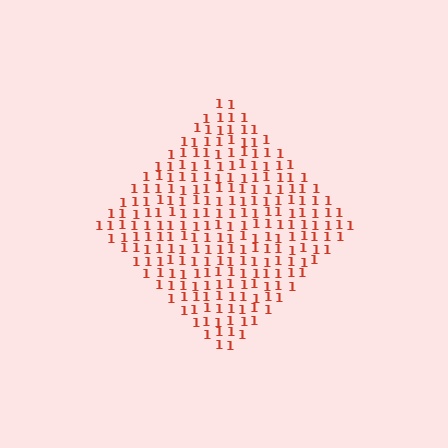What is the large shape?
The large shape is a diamond.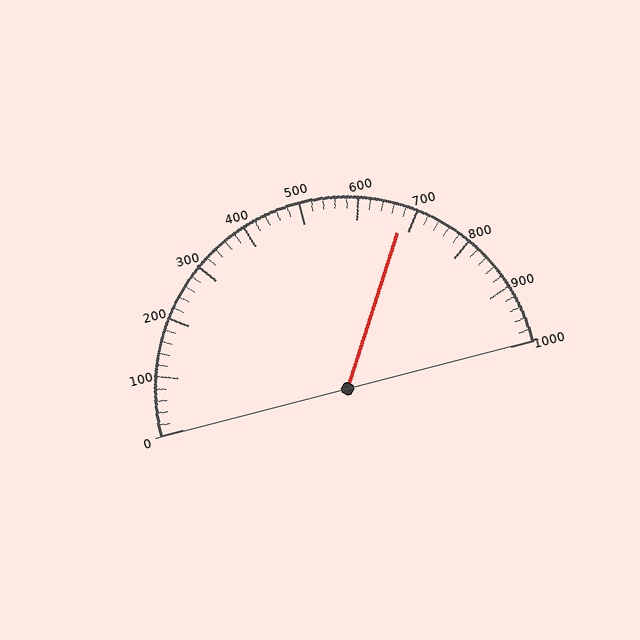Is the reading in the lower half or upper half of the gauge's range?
The reading is in the upper half of the range (0 to 1000).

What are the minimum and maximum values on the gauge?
The gauge ranges from 0 to 1000.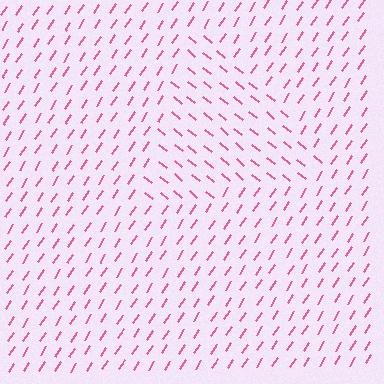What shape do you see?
I see a triangle.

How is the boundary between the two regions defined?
The boundary is defined purely by a change in line orientation (approximately 84 degrees difference). All lines are the same color and thickness.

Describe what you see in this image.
The image is filled with small pink line segments. A triangle region in the image has lines oriented differently from the surrounding lines, creating a visible texture boundary.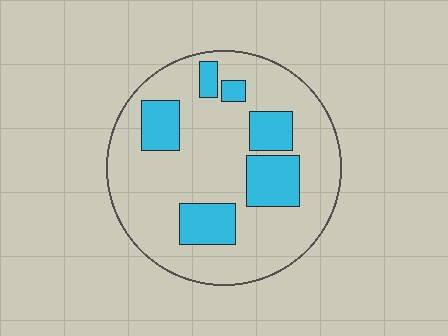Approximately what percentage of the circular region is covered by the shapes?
Approximately 25%.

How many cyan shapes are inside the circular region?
6.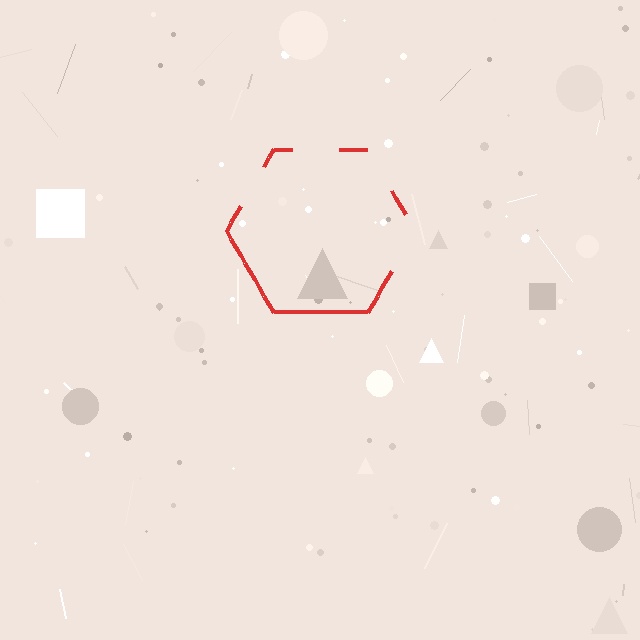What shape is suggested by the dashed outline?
The dashed outline suggests a hexagon.